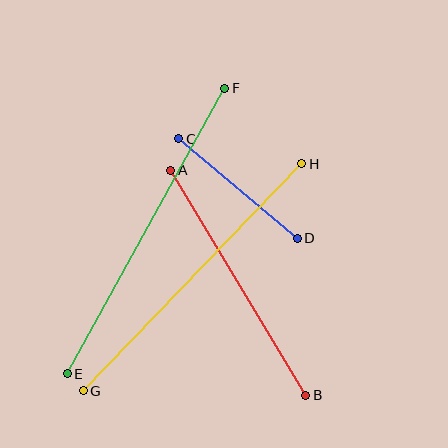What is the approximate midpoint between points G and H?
The midpoint is at approximately (192, 277) pixels.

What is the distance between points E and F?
The distance is approximately 326 pixels.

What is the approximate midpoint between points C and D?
The midpoint is at approximately (238, 189) pixels.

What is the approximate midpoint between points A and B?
The midpoint is at approximately (238, 283) pixels.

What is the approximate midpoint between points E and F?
The midpoint is at approximately (146, 231) pixels.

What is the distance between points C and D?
The distance is approximately 155 pixels.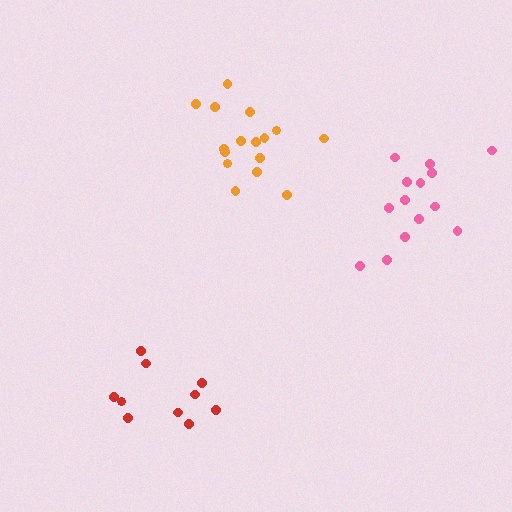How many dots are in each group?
Group 1: 14 dots, Group 2: 10 dots, Group 3: 16 dots (40 total).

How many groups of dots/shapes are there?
There are 3 groups.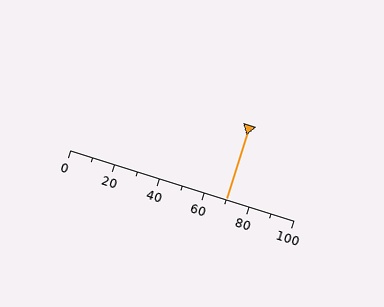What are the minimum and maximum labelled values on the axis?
The axis runs from 0 to 100.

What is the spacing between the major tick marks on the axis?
The major ticks are spaced 20 apart.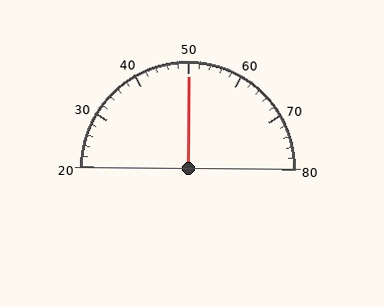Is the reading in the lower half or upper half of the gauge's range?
The reading is in the upper half of the range (20 to 80).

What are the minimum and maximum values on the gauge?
The gauge ranges from 20 to 80.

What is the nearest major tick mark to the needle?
The nearest major tick mark is 50.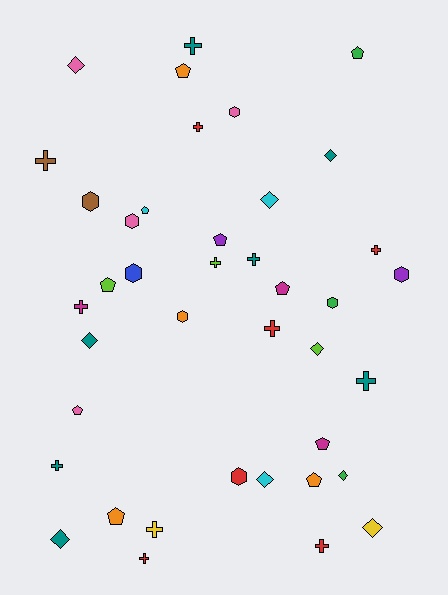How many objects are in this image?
There are 40 objects.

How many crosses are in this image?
There are 13 crosses.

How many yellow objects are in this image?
There are 2 yellow objects.